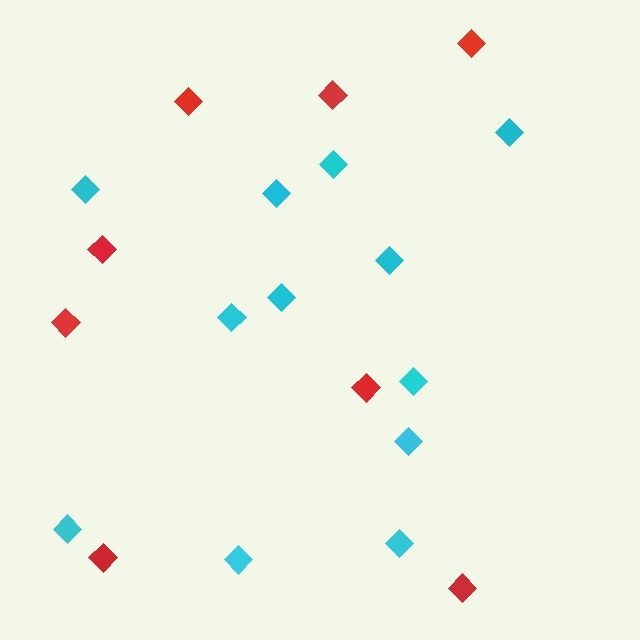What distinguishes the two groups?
There are 2 groups: one group of red diamonds (8) and one group of cyan diamonds (12).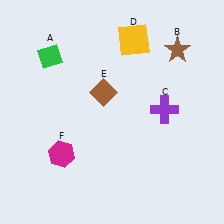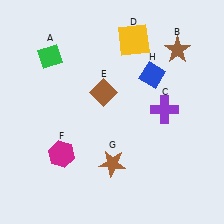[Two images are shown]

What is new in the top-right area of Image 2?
A blue diamond (H) was added in the top-right area of Image 2.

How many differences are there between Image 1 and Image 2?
There are 2 differences between the two images.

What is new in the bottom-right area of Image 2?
A brown star (G) was added in the bottom-right area of Image 2.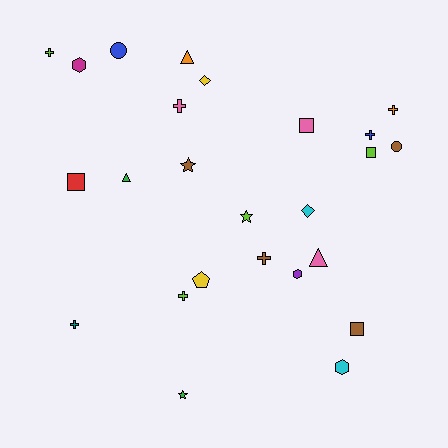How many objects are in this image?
There are 25 objects.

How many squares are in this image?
There are 4 squares.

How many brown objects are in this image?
There are 4 brown objects.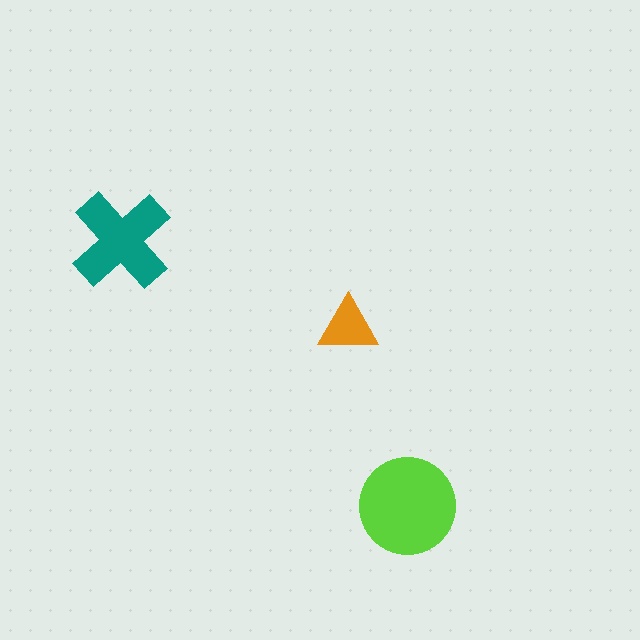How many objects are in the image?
There are 3 objects in the image.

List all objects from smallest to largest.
The orange triangle, the teal cross, the lime circle.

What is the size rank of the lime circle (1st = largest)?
1st.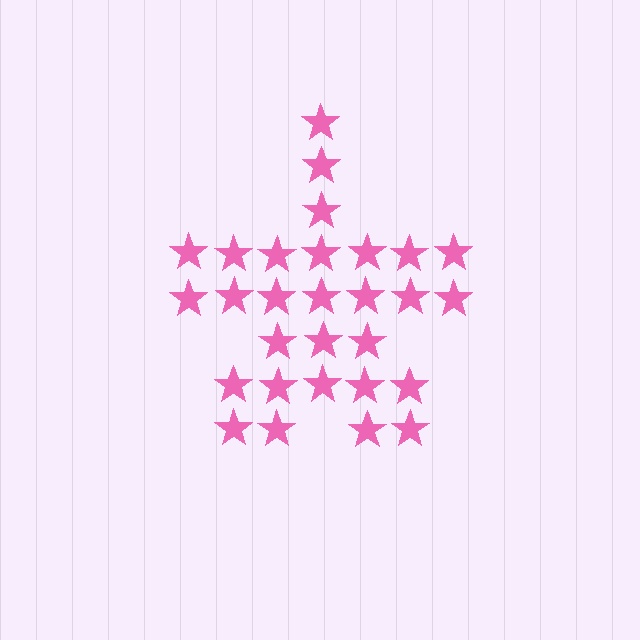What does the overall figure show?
The overall figure shows a star.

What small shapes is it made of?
It is made of small stars.